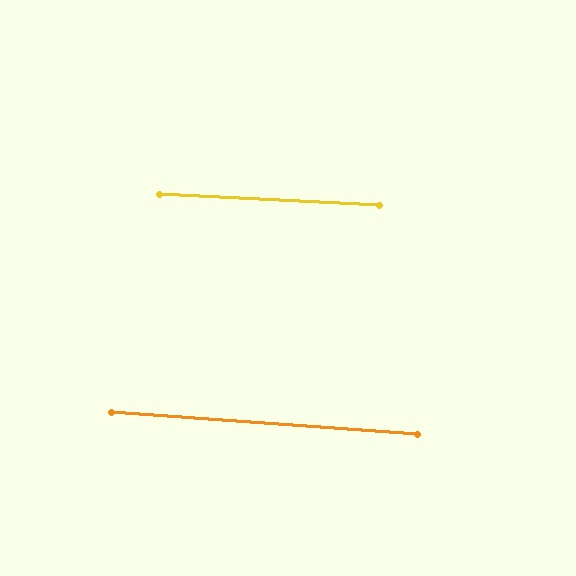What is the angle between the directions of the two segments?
Approximately 1 degree.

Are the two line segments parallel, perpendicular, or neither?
Parallel — their directions differ by only 1.3°.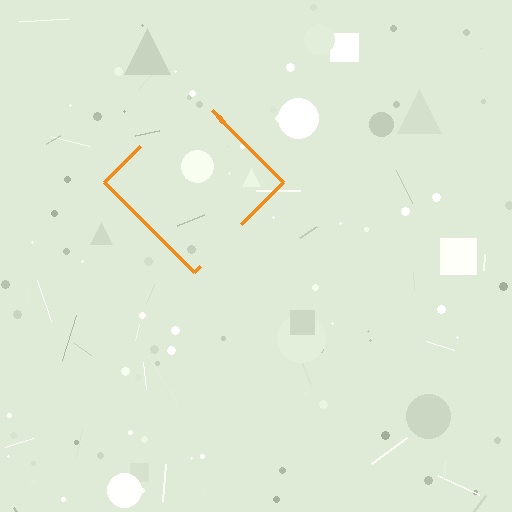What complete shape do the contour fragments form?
The contour fragments form a diamond.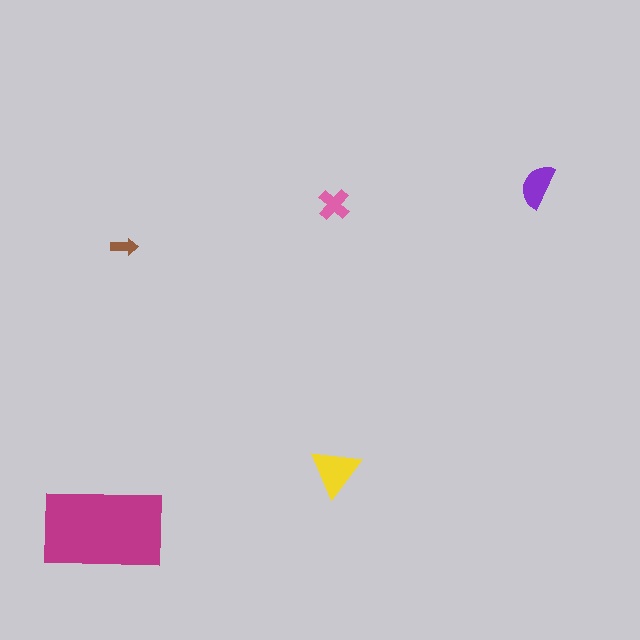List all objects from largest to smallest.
The magenta rectangle, the yellow triangle, the purple semicircle, the pink cross, the brown arrow.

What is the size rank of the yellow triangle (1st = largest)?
2nd.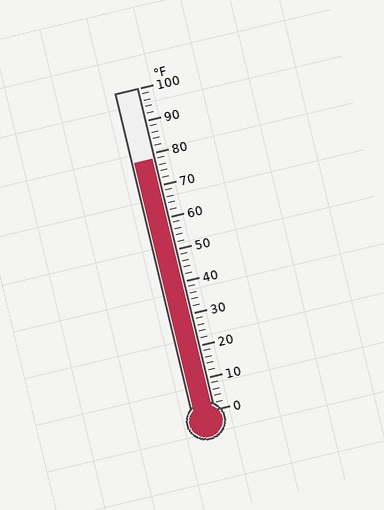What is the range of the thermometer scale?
The thermometer scale ranges from 0°F to 100°F.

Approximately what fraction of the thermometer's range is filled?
The thermometer is filled to approximately 80% of its range.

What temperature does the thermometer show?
The thermometer shows approximately 78°F.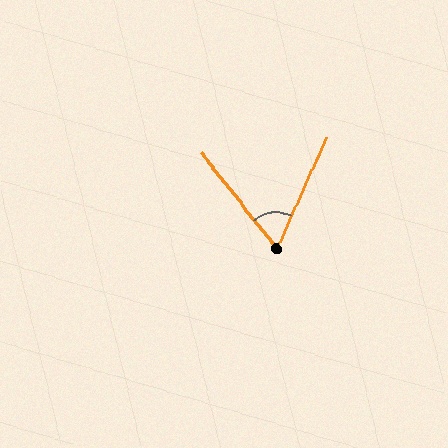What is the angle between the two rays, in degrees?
Approximately 62 degrees.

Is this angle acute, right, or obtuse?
It is acute.